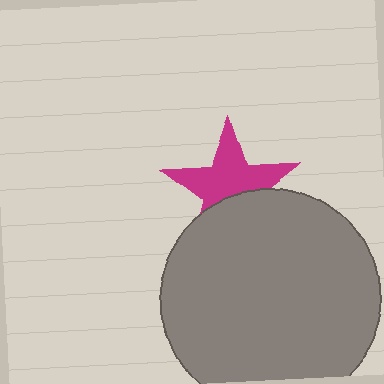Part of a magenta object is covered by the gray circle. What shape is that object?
It is a star.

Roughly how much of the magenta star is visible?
About half of it is visible (roughly 62%).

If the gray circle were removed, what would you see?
You would see the complete magenta star.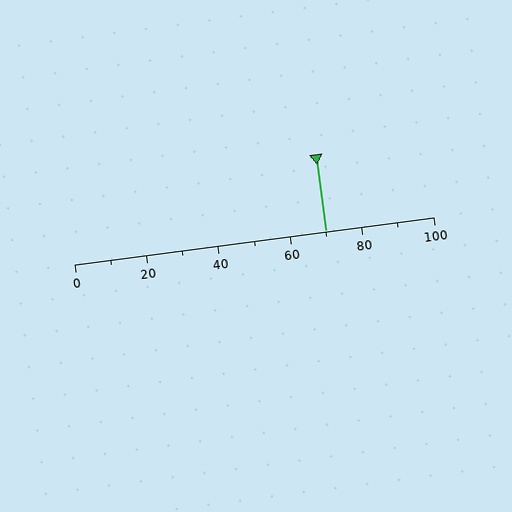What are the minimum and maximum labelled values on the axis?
The axis runs from 0 to 100.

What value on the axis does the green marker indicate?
The marker indicates approximately 70.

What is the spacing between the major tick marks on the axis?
The major ticks are spaced 20 apart.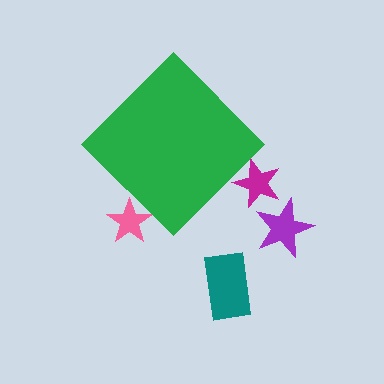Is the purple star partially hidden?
No, the purple star is fully visible.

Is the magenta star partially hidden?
Yes, the magenta star is partially hidden behind the green diamond.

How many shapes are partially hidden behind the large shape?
2 shapes are partially hidden.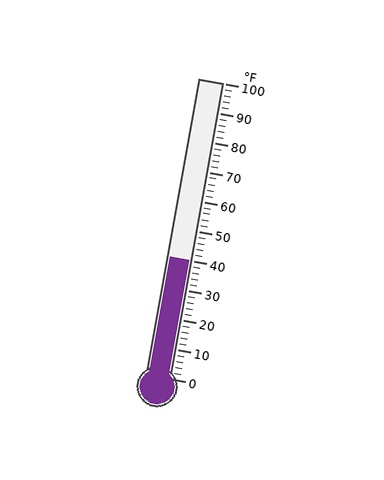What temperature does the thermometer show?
The thermometer shows approximately 40°F.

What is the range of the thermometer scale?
The thermometer scale ranges from 0°F to 100°F.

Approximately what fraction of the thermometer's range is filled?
The thermometer is filled to approximately 40% of its range.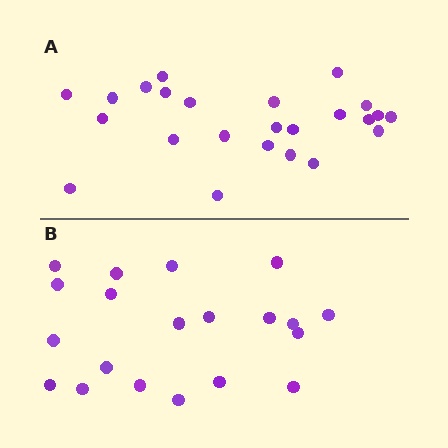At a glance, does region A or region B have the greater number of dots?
Region A (the top region) has more dots.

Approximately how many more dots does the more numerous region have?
Region A has about 4 more dots than region B.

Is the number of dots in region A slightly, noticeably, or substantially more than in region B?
Region A has only slightly more — the two regions are fairly close. The ratio is roughly 1.2 to 1.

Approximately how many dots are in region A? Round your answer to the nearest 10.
About 20 dots. (The exact count is 24, which rounds to 20.)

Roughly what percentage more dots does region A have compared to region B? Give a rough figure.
About 20% more.